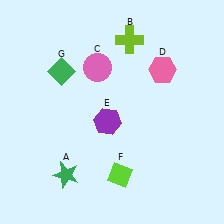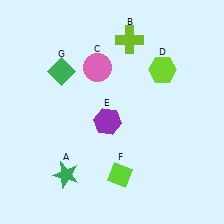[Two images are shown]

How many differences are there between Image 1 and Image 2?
There is 1 difference between the two images.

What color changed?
The hexagon (D) changed from pink in Image 1 to lime in Image 2.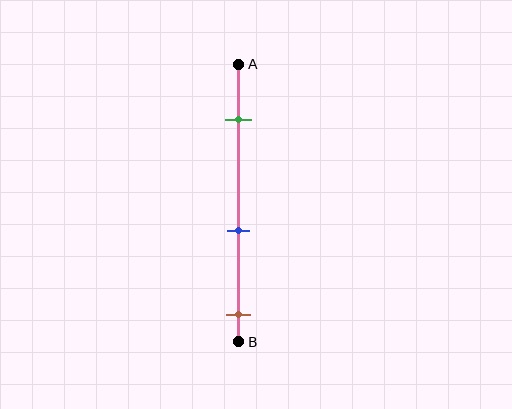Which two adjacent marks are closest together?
The blue and brown marks are the closest adjacent pair.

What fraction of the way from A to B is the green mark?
The green mark is approximately 20% (0.2) of the way from A to B.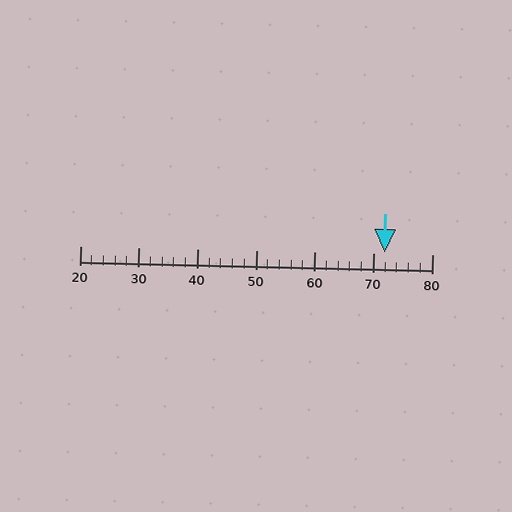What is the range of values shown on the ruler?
The ruler shows values from 20 to 80.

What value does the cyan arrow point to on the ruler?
The cyan arrow points to approximately 72.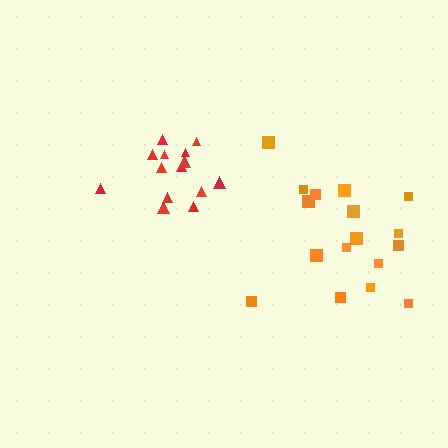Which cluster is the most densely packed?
Red.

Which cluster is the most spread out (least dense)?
Orange.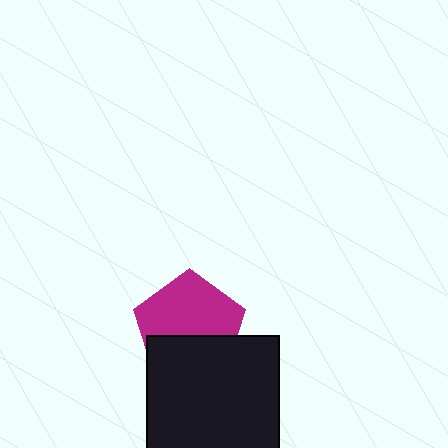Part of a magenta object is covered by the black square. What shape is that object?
It is a pentagon.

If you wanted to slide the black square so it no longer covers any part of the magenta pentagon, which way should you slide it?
Slide it down — that is the most direct way to separate the two shapes.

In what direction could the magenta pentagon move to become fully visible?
The magenta pentagon could move up. That would shift it out from behind the black square entirely.